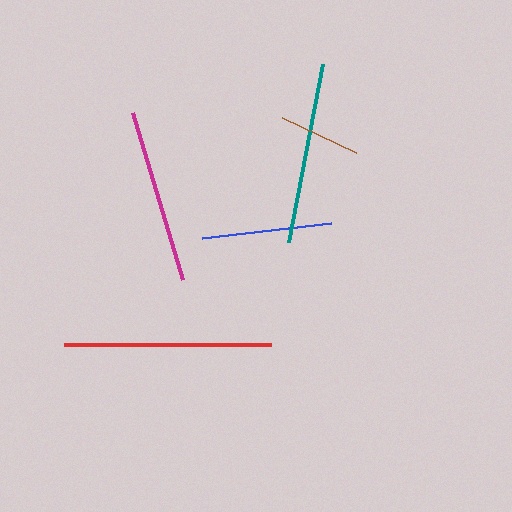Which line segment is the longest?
The red line is the longest at approximately 208 pixels.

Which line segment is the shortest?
The brown line is the shortest at approximately 82 pixels.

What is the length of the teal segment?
The teal segment is approximately 182 pixels long.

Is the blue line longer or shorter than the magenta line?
The magenta line is longer than the blue line.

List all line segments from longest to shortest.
From longest to shortest: red, teal, magenta, blue, brown.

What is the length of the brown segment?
The brown segment is approximately 82 pixels long.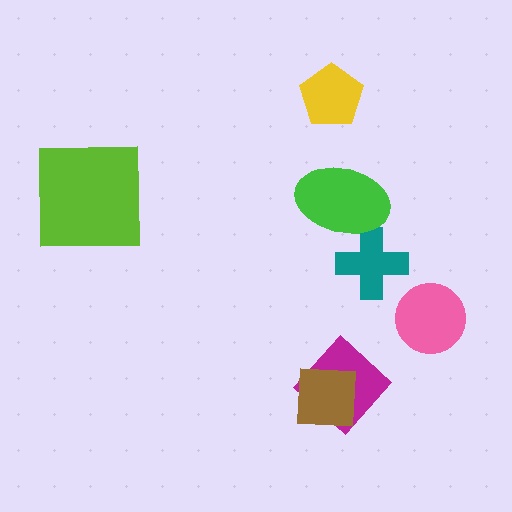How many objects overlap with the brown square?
1 object overlaps with the brown square.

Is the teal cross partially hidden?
Yes, it is partially covered by another shape.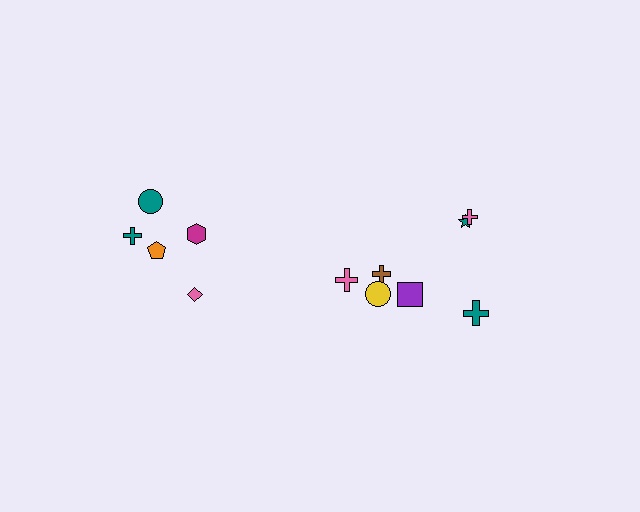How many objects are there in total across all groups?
There are 12 objects.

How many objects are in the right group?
There are 7 objects.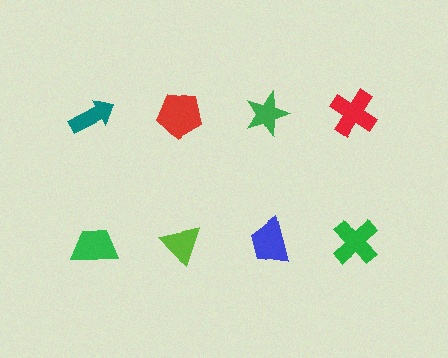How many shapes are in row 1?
4 shapes.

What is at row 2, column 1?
A green trapezoid.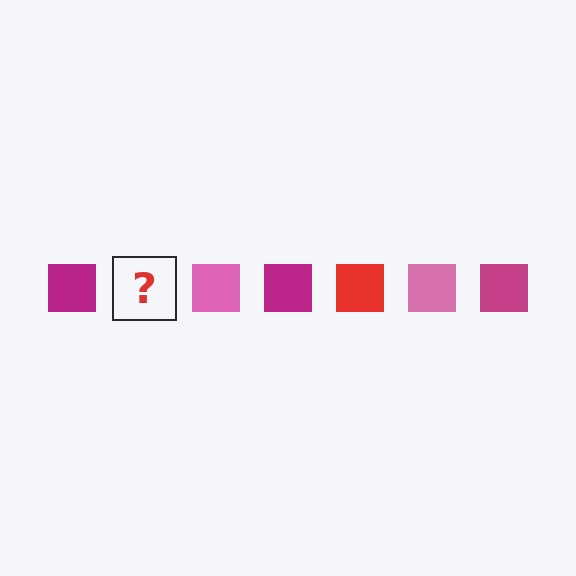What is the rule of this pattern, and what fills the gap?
The rule is that the pattern cycles through magenta, red, pink squares. The gap should be filled with a red square.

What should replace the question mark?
The question mark should be replaced with a red square.